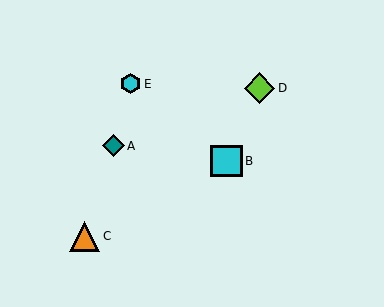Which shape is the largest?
The cyan square (labeled B) is the largest.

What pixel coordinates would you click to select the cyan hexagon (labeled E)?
Click at (131, 84) to select the cyan hexagon E.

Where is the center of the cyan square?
The center of the cyan square is at (227, 161).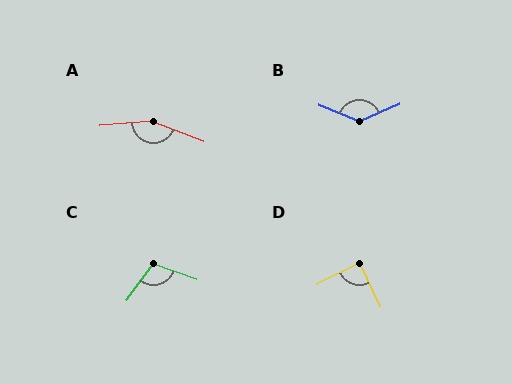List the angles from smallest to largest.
D (88°), C (106°), B (135°), A (154°).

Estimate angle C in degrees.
Approximately 106 degrees.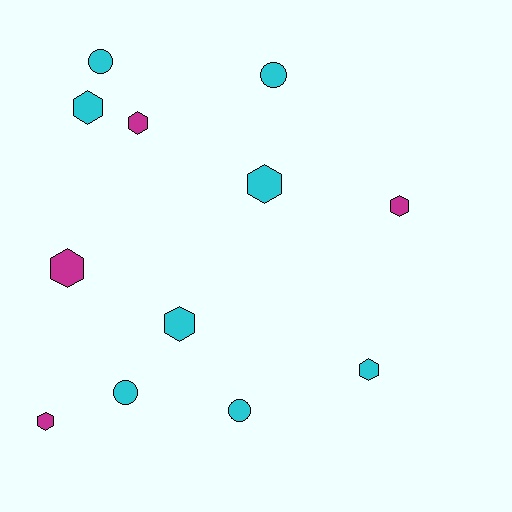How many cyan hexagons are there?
There are 4 cyan hexagons.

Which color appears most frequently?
Cyan, with 8 objects.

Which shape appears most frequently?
Hexagon, with 8 objects.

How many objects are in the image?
There are 12 objects.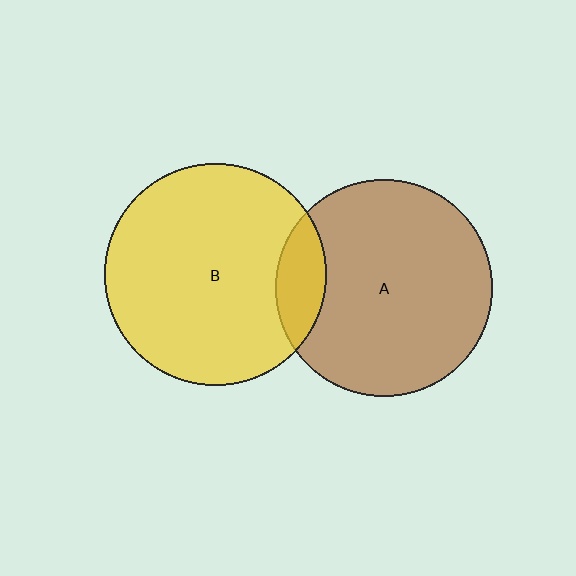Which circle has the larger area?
Circle B (yellow).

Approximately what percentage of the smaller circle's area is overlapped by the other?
Approximately 15%.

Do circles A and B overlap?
Yes.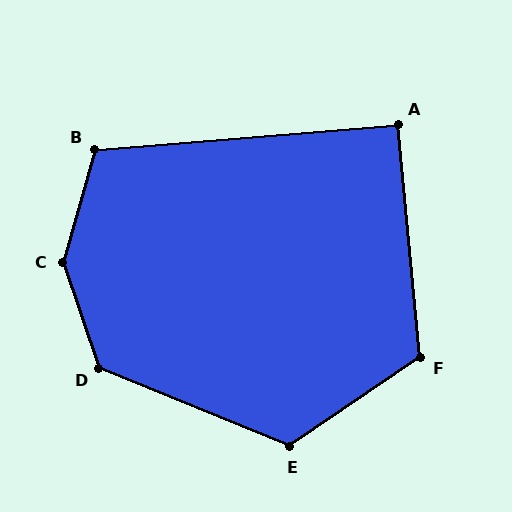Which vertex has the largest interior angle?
C, at approximately 146 degrees.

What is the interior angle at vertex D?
Approximately 131 degrees (obtuse).